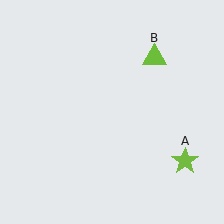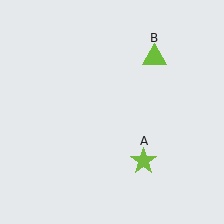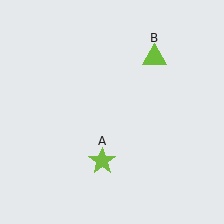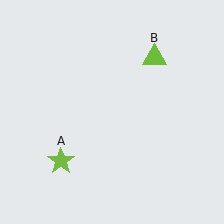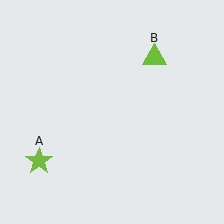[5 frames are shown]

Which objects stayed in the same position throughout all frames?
Lime triangle (object B) remained stationary.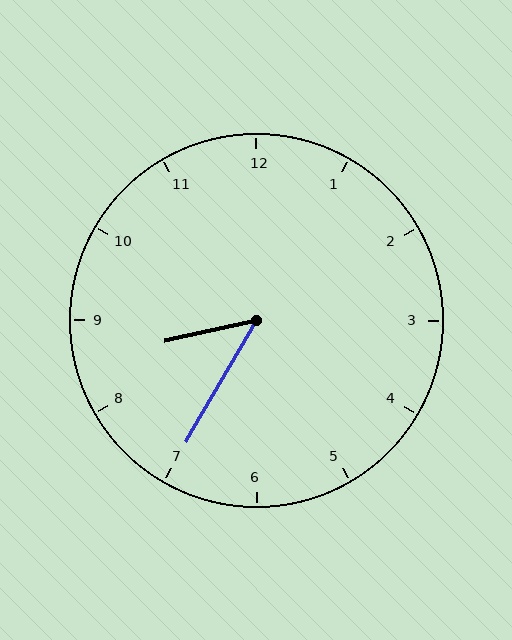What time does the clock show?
8:35.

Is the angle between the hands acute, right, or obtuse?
It is acute.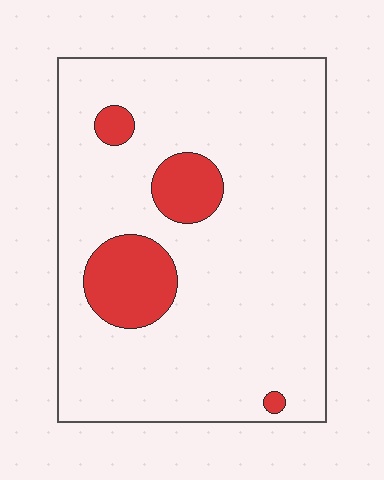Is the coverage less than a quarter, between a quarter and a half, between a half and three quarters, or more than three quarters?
Less than a quarter.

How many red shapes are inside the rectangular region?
4.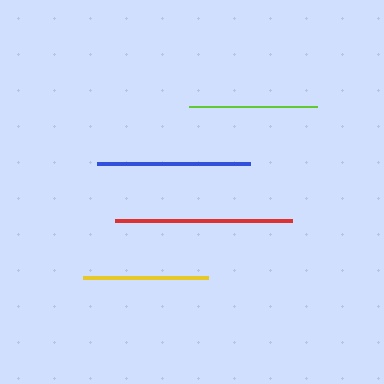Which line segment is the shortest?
The yellow line is the shortest at approximately 125 pixels.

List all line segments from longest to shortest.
From longest to shortest: red, blue, lime, yellow.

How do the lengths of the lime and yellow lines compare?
The lime and yellow lines are approximately the same length.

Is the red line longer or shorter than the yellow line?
The red line is longer than the yellow line.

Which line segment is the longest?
The red line is the longest at approximately 178 pixels.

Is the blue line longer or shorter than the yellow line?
The blue line is longer than the yellow line.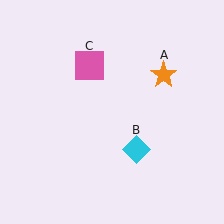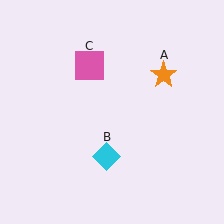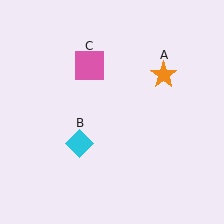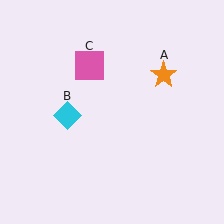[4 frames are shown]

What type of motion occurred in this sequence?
The cyan diamond (object B) rotated clockwise around the center of the scene.